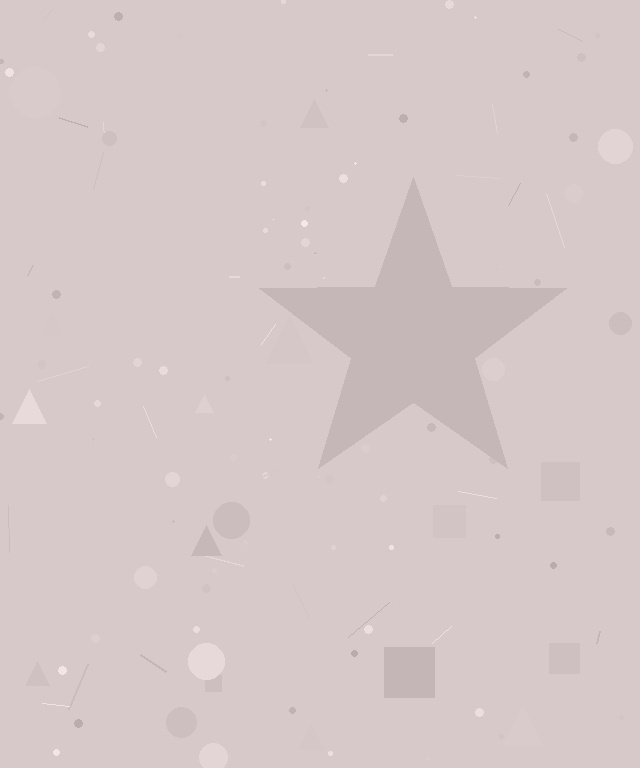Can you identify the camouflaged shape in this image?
The camouflaged shape is a star.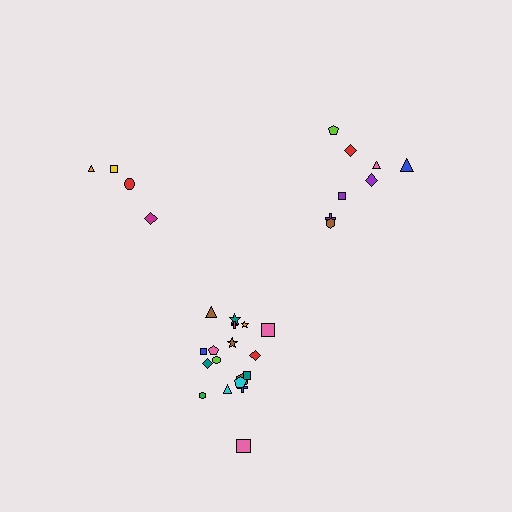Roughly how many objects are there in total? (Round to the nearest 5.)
Roughly 30 objects in total.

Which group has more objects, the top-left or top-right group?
The top-right group.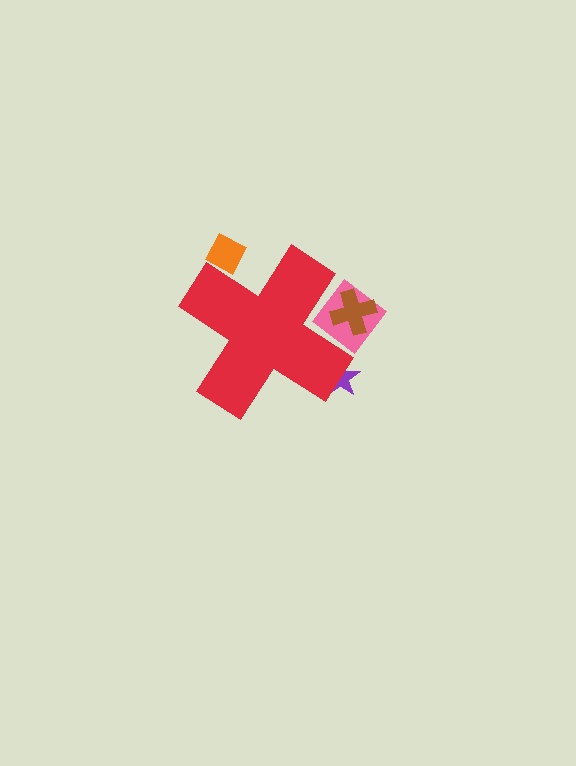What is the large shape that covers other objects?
A red cross.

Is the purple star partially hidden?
Yes, the purple star is partially hidden behind the red cross.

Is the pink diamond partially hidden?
Yes, the pink diamond is partially hidden behind the red cross.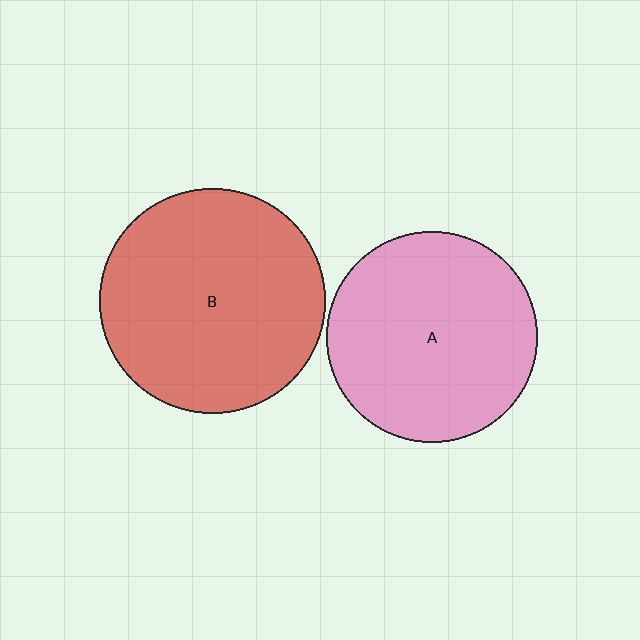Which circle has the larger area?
Circle B (red).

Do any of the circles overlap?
No, none of the circles overlap.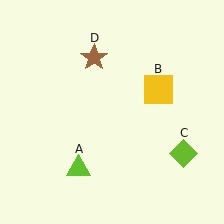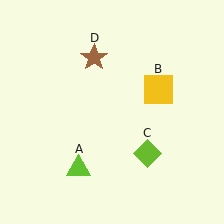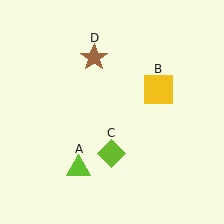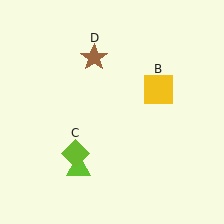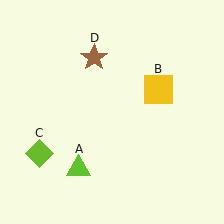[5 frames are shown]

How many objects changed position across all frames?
1 object changed position: lime diamond (object C).